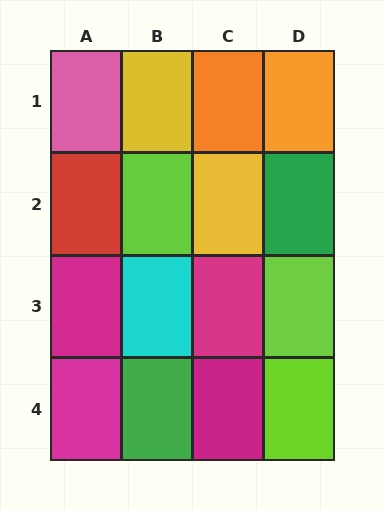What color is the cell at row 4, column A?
Magenta.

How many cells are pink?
1 cell is pink.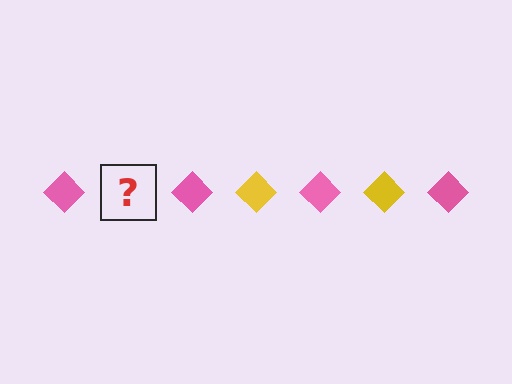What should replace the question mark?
The question mark should be replaced with a yellow diamond.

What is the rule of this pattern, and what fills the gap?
The rule is that the pattern cycles through pink, yellow diamonds. The gap should be filled with a yellow diamond.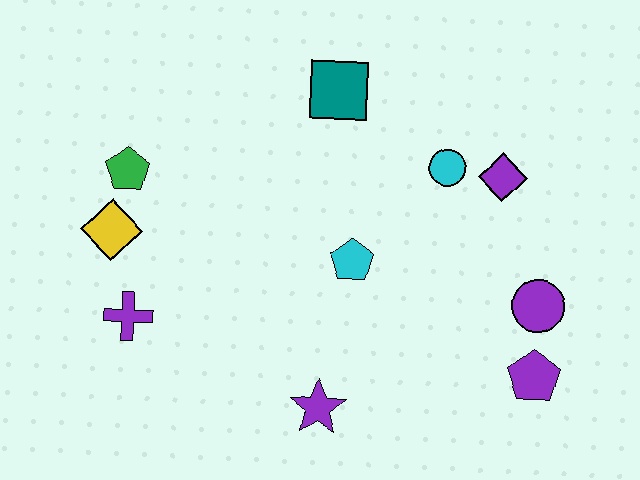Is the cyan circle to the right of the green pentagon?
Yes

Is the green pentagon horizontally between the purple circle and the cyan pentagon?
No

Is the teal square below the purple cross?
No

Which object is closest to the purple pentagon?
The purple circle is closest to the purple pentagon.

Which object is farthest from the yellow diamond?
The purple pentagon is farthest from the yellow diamond.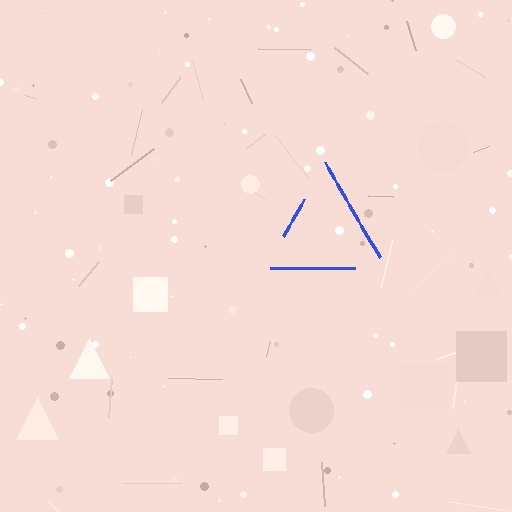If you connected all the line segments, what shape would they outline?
They would outline a triangle.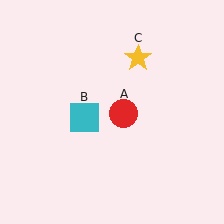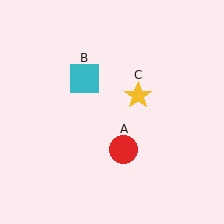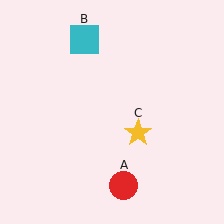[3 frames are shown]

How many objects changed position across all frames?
3 objects changed position: red circle (object A), cyan square (object B), yellow star (object C).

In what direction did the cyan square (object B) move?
The cyan square (object B) moved up.